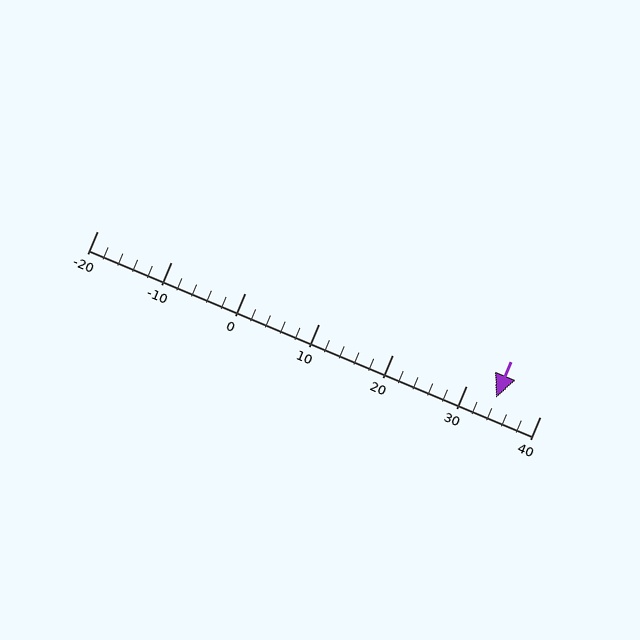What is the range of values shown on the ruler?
The ruler shows values from -20 to 40.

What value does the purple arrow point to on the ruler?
The purple arrow points to approximately 34.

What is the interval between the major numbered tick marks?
The major tick marks are spaced 10 units apart.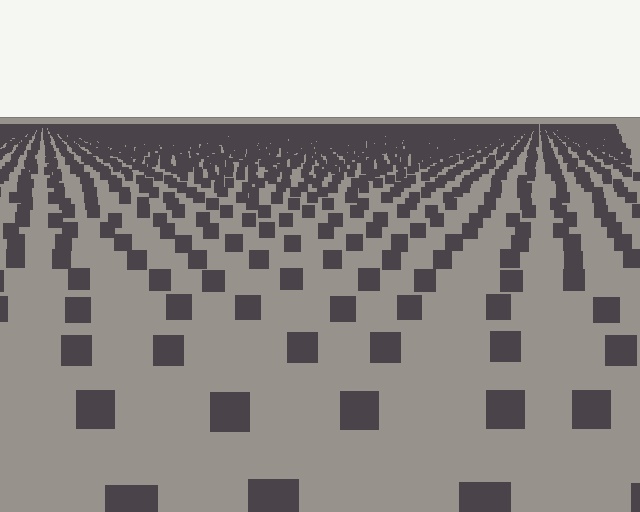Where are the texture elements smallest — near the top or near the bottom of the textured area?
Near the top.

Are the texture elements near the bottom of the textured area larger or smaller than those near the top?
Larger. Near the bottom, elements are closer to the viewer and appear at a bigger on-screen size.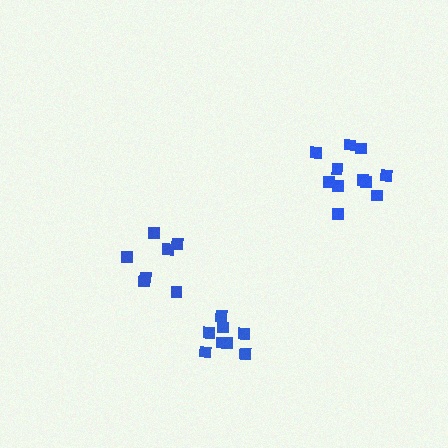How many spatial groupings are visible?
There are 3 spatial groupings.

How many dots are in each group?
Group 1: 11 dots, Group 2: 7 dots, Group 3: 8 dots (26 total).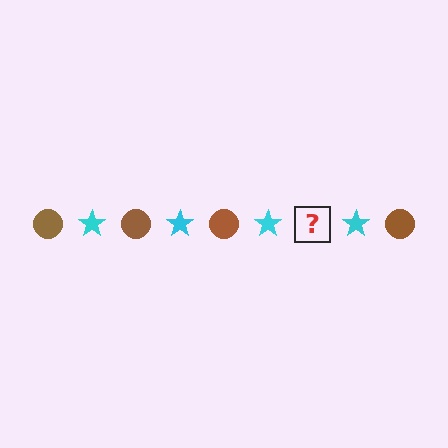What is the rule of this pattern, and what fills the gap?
The rule is that the pattern alternates between brown circle and cyan star. The gap should be filled with a brown circle.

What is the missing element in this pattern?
The missing element is a brown circle.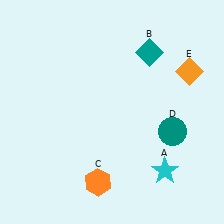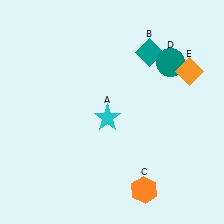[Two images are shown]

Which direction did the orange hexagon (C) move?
The orange hexagon (C) moved right.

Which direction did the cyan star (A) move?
The cyan star (A) moved left.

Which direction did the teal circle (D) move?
The teal circle (D) moved up.